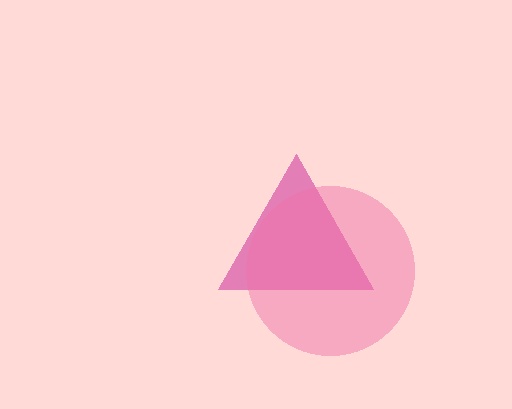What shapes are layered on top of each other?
The layered shapes are: a magenta triangle, a pink circle.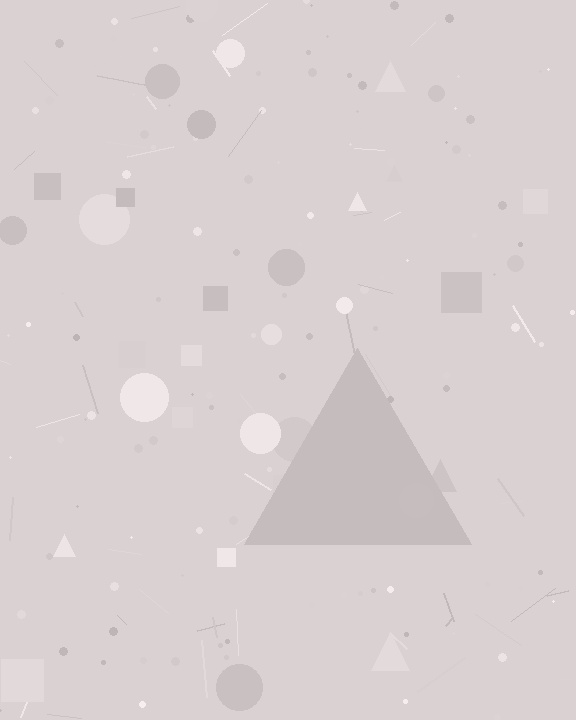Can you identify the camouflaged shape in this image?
The camouflaged shape is a triangle.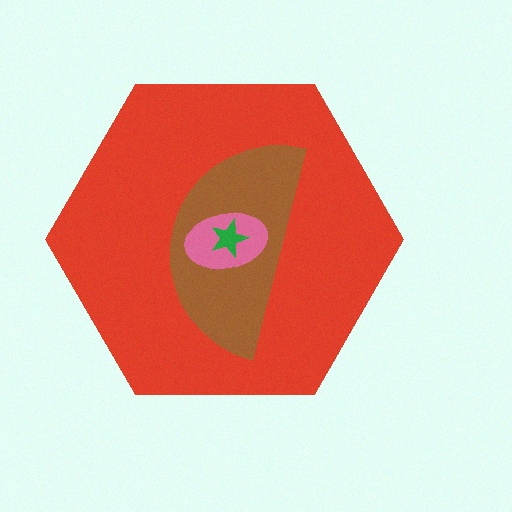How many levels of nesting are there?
4.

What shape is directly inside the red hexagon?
The brown semicircle.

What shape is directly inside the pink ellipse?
The green star.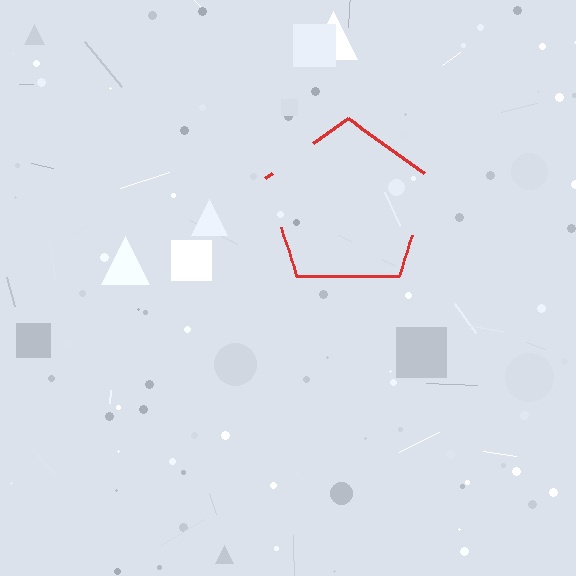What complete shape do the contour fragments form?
The contour fragments form a pentagon.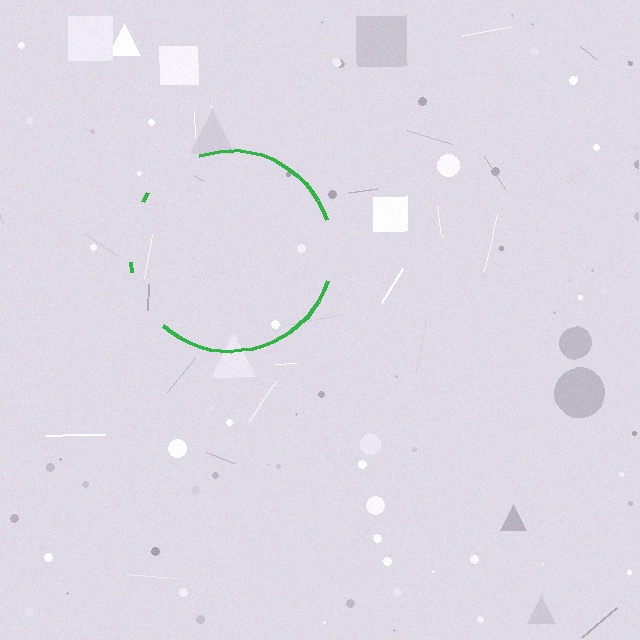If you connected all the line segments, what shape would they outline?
They would outline a circle.